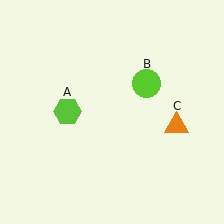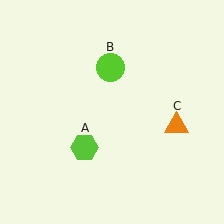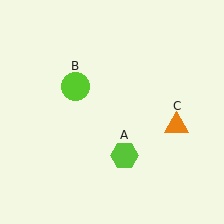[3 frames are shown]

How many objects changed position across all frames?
2 objects changed position: lime hexagon (object A), lime circle (object B).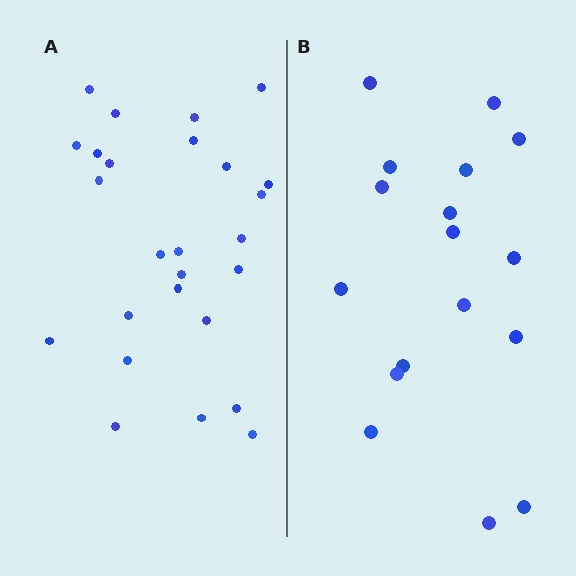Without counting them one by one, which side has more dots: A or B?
Region A (the left region) has more dots.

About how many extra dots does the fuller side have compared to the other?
Region A has roughly 8 or so more dots than region B.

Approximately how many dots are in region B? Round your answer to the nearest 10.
About 20 dots. (The exact count is 17, which rounds to 20.)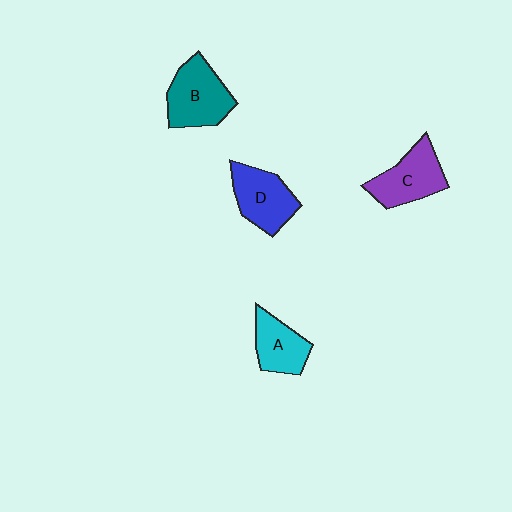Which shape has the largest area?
Shape B (teal).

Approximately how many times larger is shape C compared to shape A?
Approximately 1.2 times.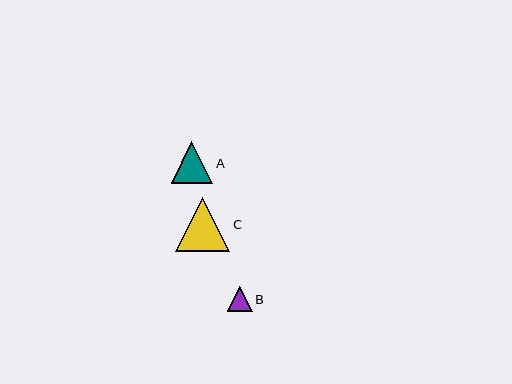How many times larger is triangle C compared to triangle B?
Triangle C is approximately 2.1 times the size of triangle B.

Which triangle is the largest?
Triangle C is the largest with a size of approximately 54 pixels.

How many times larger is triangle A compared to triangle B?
Triangle A is approximately 1.6 times the size of triangle B.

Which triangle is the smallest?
Triangle B is the smallest with a size of approximately 25 pixels.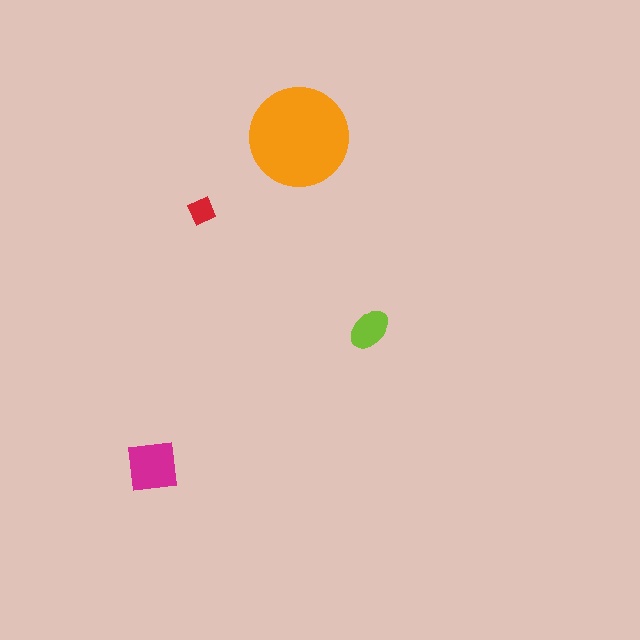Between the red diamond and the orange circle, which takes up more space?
The orange circle.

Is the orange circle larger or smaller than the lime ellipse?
Larger.